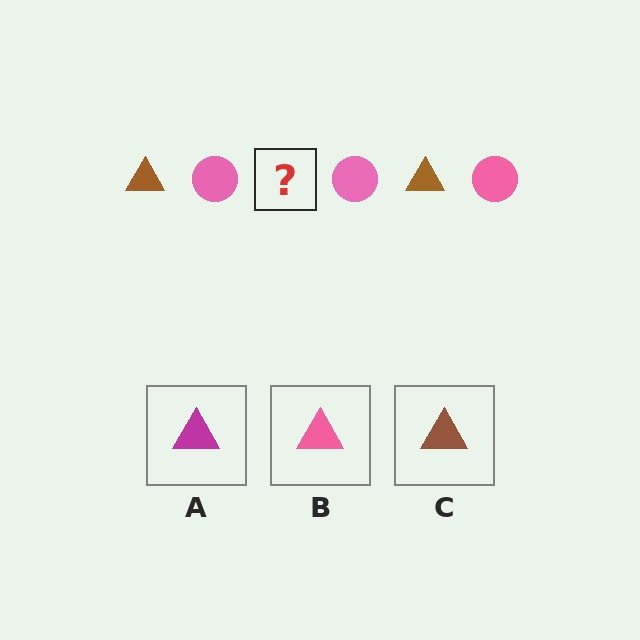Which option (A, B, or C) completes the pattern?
C.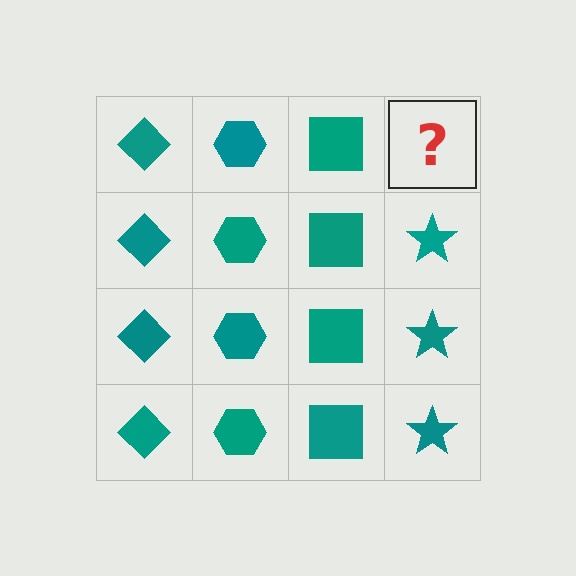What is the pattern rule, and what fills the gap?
The rule is that each column has a consistent shape. The gap should be filled with a teal star.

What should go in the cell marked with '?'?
The missing cell should contain a teal star.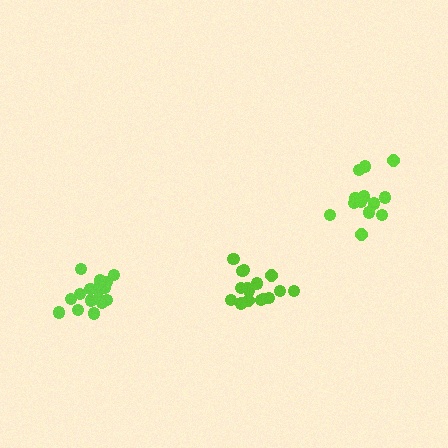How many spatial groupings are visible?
There are 3 spatial groupings.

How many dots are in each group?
Group 1: 13 dots, Group 2: 17 dots, Group 3: 16 dots (46 total).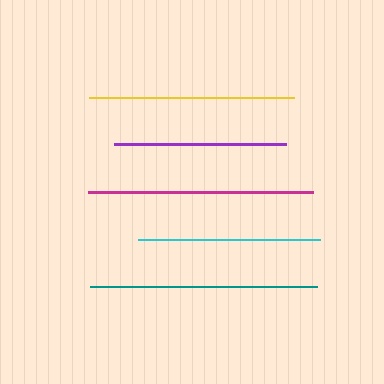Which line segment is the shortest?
The purple line is the shortest at approximately 172 pixels.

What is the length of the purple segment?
The purple segment is approximately 172 pixels long.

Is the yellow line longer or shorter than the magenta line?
The magenta line is longer than the yellow line.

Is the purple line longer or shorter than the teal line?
The teal line is longer than the purple line.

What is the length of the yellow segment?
The yellow segment is approximately 205 pixels long.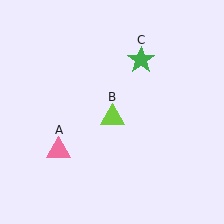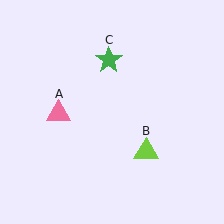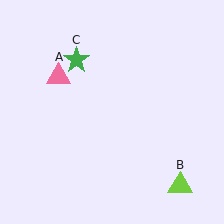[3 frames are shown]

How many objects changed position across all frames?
3 objects changed position: pink triangle (object A), lime triangle (object B), green star (object C).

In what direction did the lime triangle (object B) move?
The lime triangle (object B) moved down and to the right.